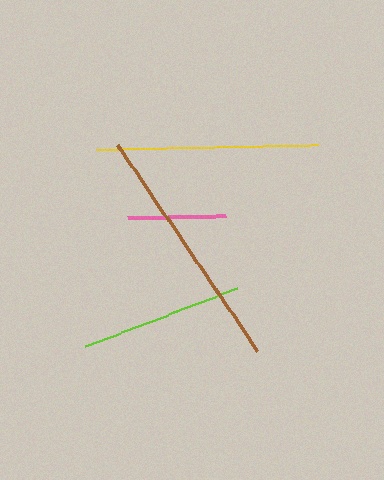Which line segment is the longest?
The brown line is the longest at approximately 249 pixels.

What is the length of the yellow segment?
The yellow segment is approximately 222 pixels long.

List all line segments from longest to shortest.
From longest to shortest: brown, yellow, lime, pink.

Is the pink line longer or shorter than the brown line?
The brown line is longer than the pink line.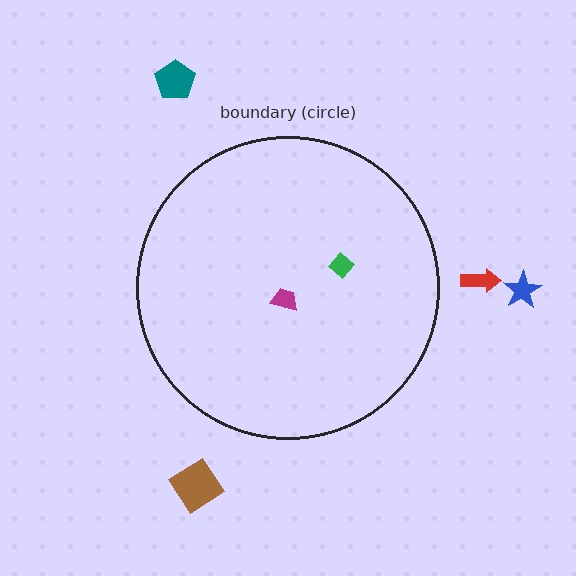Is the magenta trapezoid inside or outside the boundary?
Inside.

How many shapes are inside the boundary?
2 inside, 4 outside.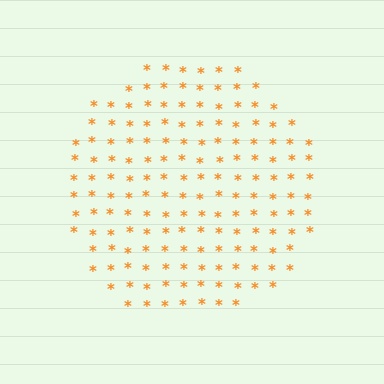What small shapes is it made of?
It is made of small asterisks.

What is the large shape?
The large shape is a circle.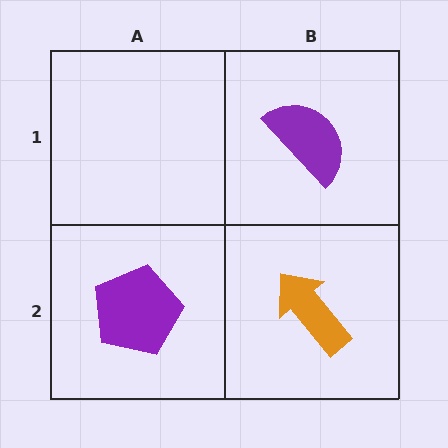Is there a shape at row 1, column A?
No, that cell is empty.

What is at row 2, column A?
A purple pentagon.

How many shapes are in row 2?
2 shapes.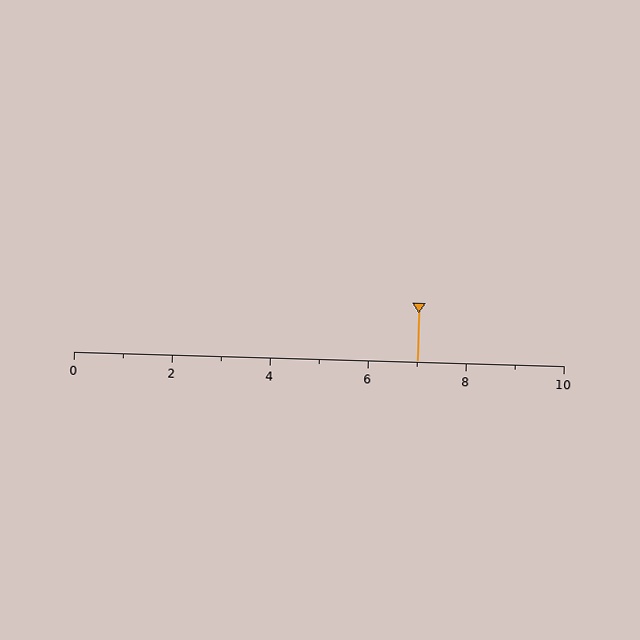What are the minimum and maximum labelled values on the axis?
The axis runs from 0 to 10.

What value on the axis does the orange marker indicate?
The marker indicates approximately 7.